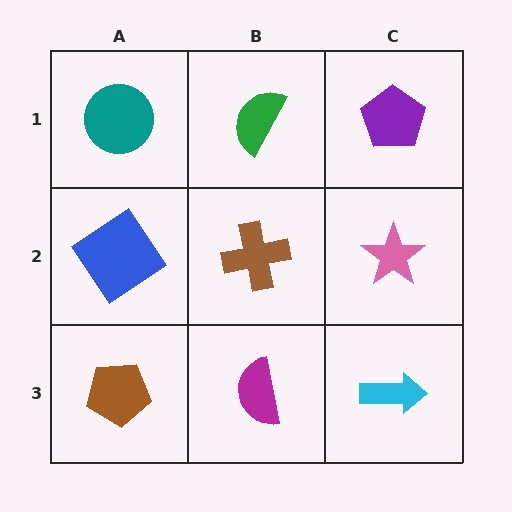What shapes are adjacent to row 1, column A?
A blue diamond (row 2, column A), a green semicircle (row 1, column B).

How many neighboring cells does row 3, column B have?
3.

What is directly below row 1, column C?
A pink star.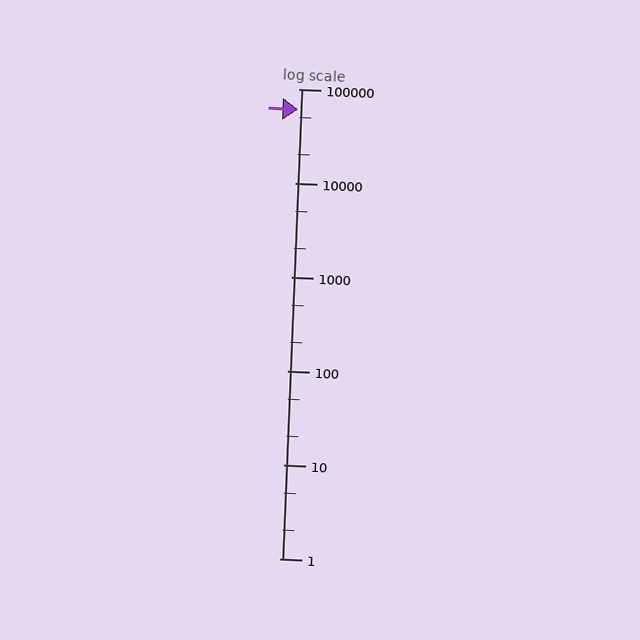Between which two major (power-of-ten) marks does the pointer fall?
The pointer is between 10000 and 100000.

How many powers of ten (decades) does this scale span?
The scale spans 5 decades, from 1 to 100000.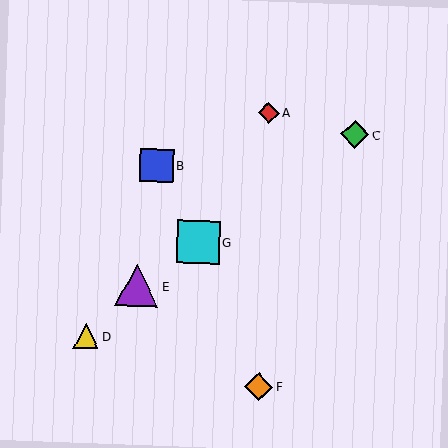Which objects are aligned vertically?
Objects A, F are aligned vertically.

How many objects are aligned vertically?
2 objects (A, F) are aligned vertically.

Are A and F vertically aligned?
Yes, both are at x≈269.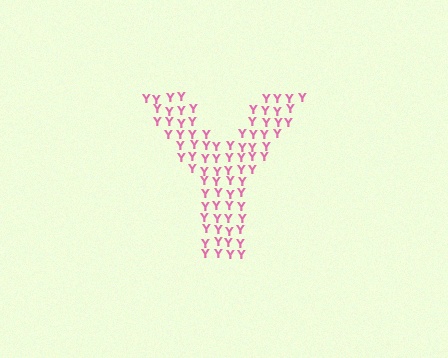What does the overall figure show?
The overall figure shows the letter Y.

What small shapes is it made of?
It is made of small letter Y's.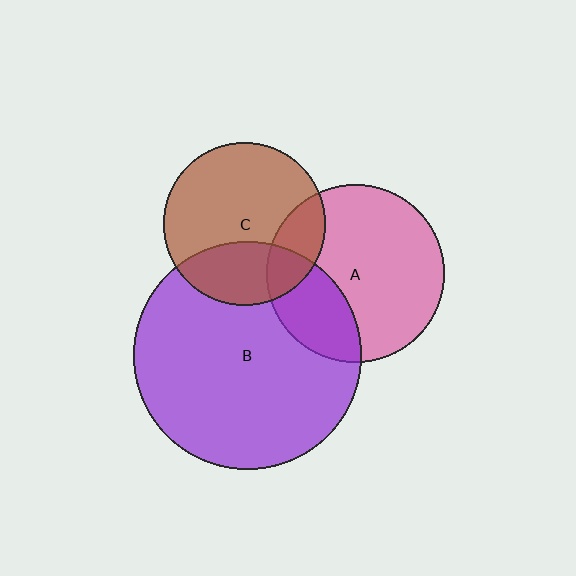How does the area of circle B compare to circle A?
Approximately 1.6 times.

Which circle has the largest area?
Circle B (purple).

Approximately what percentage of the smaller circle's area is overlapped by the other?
Approximately 20%.